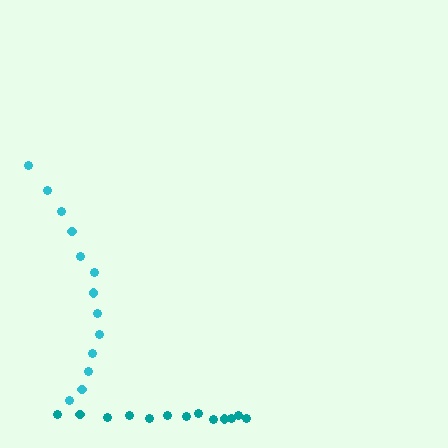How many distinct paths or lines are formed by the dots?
There are 2 distinct paths.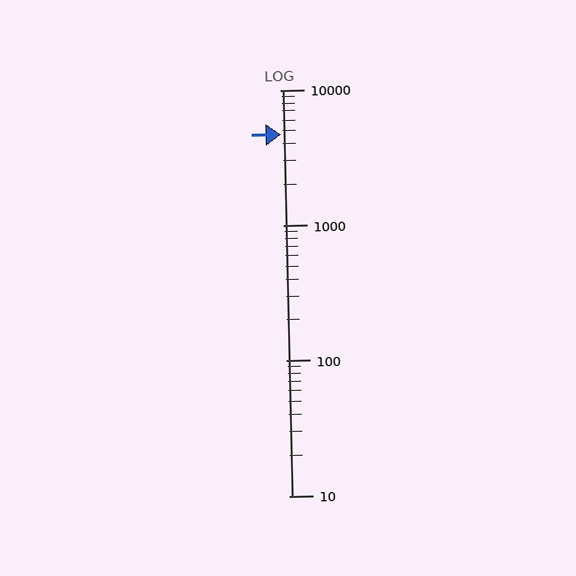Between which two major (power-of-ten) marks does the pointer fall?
The pointer is between 1000 and 10000.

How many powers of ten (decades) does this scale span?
The scale spans 3 decades, from 10 to 10000.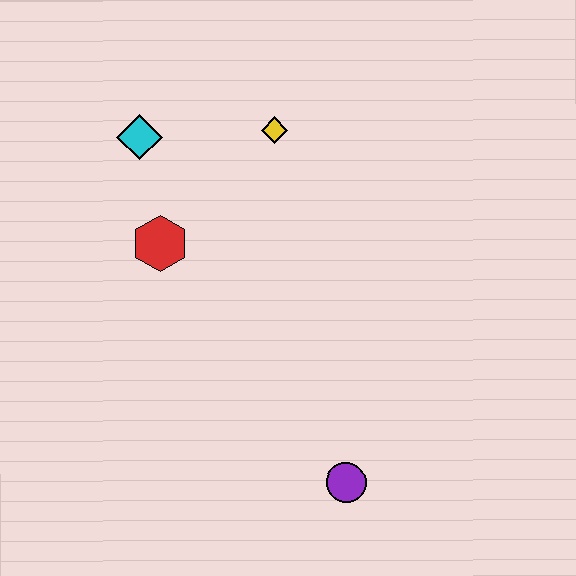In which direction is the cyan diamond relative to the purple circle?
The cyan diamond is above the purple circle.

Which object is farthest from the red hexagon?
The purple circle is farthest from the red hexagon.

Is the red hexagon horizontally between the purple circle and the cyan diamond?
Yes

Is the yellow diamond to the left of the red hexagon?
No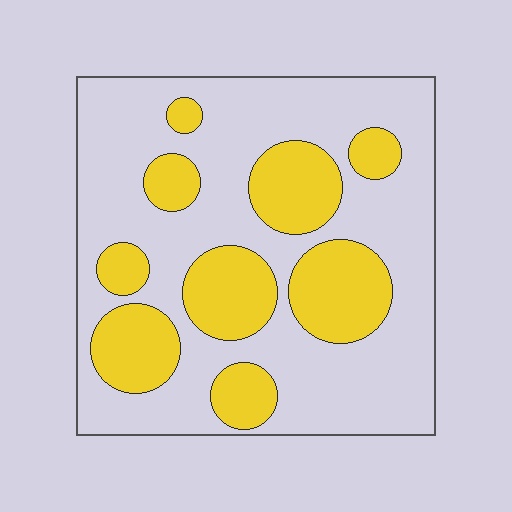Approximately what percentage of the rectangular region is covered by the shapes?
Approximately 30%.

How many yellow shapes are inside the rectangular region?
9.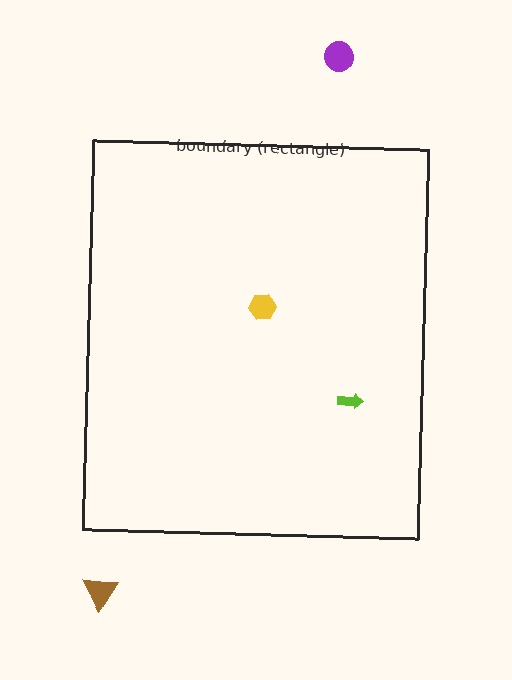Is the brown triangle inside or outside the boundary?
Outside.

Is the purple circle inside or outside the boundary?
Outside.